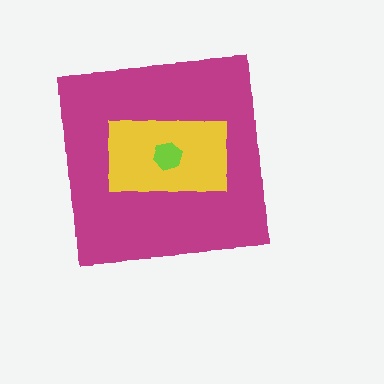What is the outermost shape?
The magenta square.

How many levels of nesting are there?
3.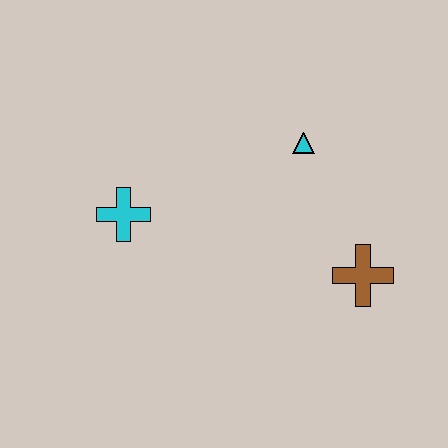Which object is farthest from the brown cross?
The cyan cross is farthest from the brown cross.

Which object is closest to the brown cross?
The cyan triangle is closest to the brown cross.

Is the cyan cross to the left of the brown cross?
Yes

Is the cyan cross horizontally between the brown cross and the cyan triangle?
No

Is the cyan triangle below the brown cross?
No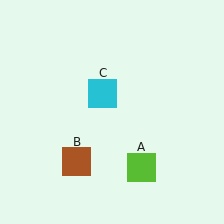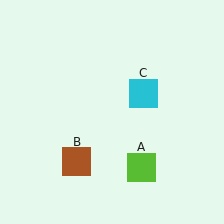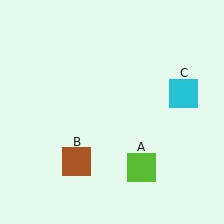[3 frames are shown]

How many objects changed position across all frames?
1 object changed position: cyan square (object C).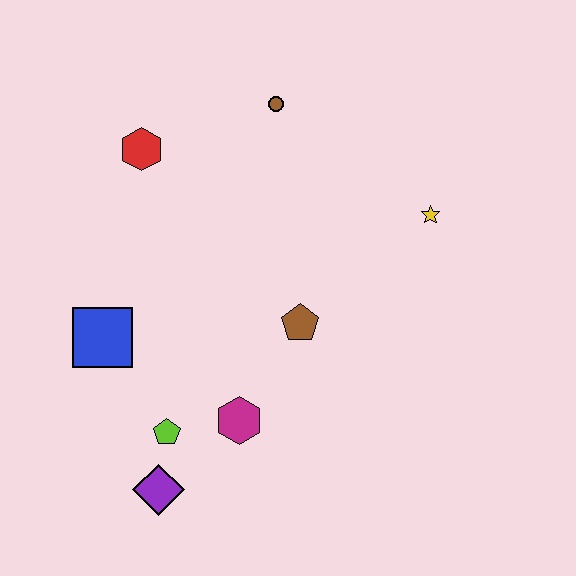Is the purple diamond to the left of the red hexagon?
No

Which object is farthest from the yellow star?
The purple diamond is farthest from the yellow star.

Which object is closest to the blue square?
The lime pentagon is closest to the blue square.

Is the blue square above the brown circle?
No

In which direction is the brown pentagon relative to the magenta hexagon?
The brown pentagon is above the magenta hexagon.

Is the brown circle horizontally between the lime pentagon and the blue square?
No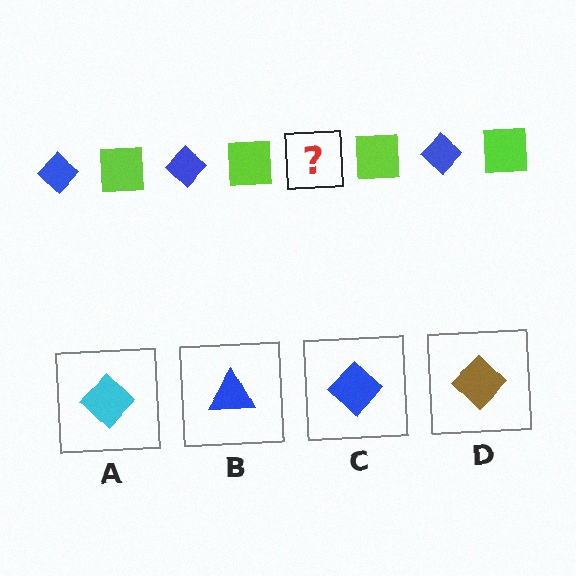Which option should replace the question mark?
Option C.